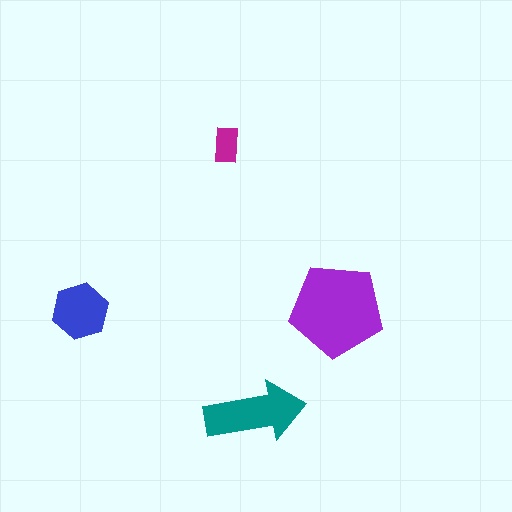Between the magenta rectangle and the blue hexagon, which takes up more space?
The blue hexagon.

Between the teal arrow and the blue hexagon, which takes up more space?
The teal arrow.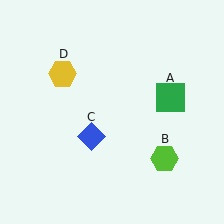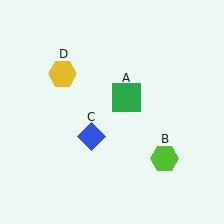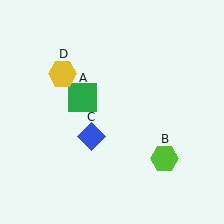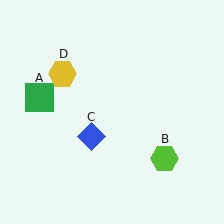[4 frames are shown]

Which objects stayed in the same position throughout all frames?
Lime hexagon (object B) and blue diamond (object C) and yellow hexagon (object D) remained stationary.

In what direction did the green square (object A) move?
The green square (object A) moved left.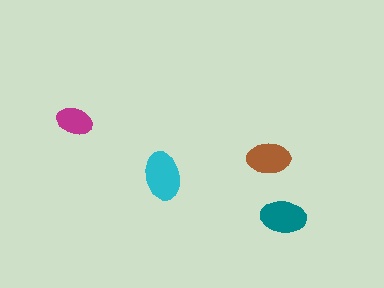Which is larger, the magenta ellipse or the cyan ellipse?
The cyan one.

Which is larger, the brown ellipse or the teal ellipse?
The teal one.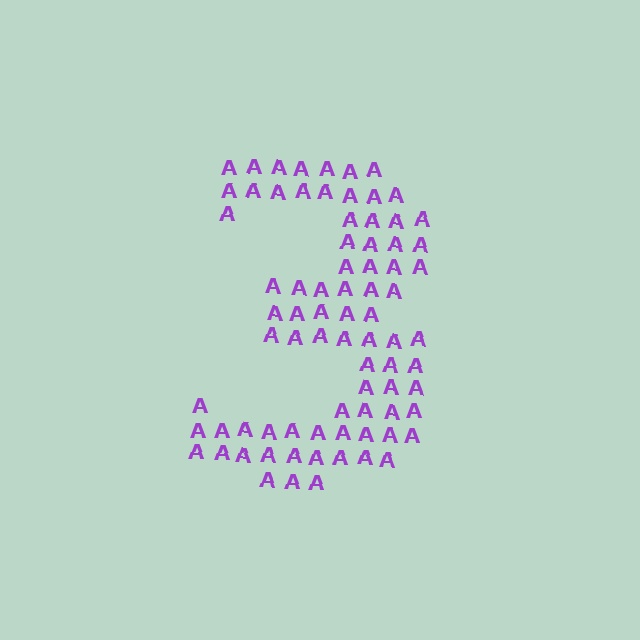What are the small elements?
The small elements are letter A's.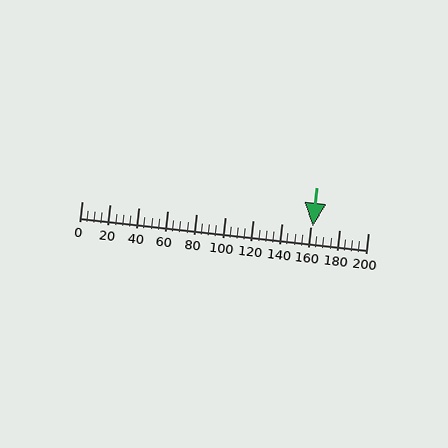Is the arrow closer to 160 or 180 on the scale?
The arrow is closer to 160.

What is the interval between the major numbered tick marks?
The major tick marks are spaced 20 units apart.